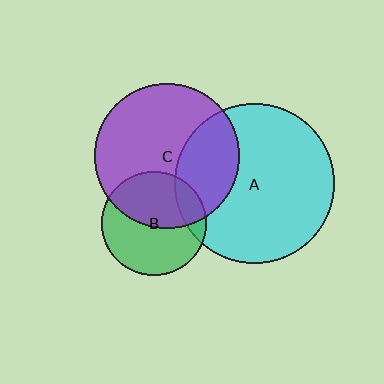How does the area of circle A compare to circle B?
Approximately 2.3 times.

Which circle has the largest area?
Circle A (cyan).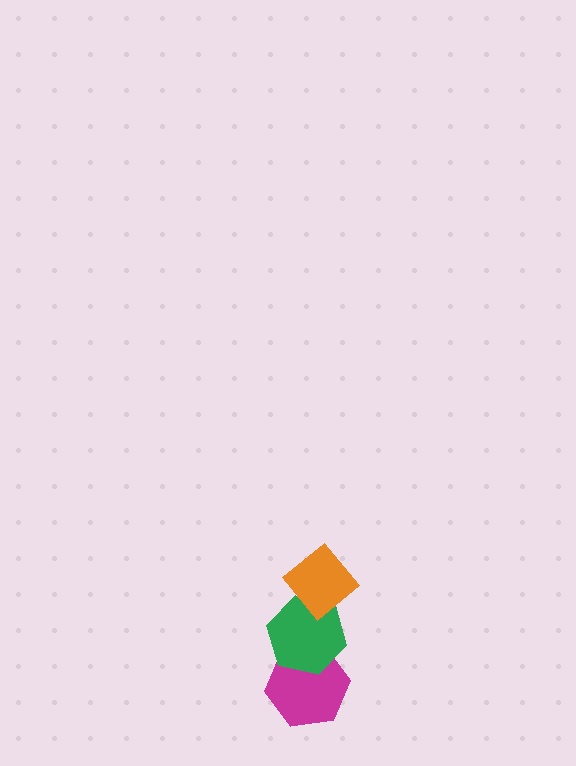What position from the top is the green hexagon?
The green hexagon is 2nd from the top.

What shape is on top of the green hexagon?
The orange diamond is on top of the green hexagon.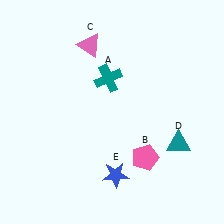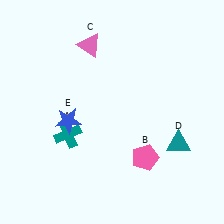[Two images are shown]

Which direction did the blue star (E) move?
The blue star (E) moved up.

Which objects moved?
The objects that moved are: the teal cross (A), the blue star (E).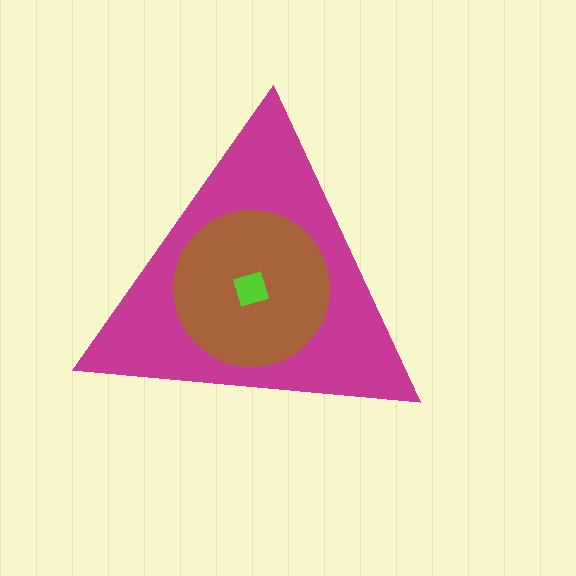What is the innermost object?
The lime diamond.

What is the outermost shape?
The magenta triangle.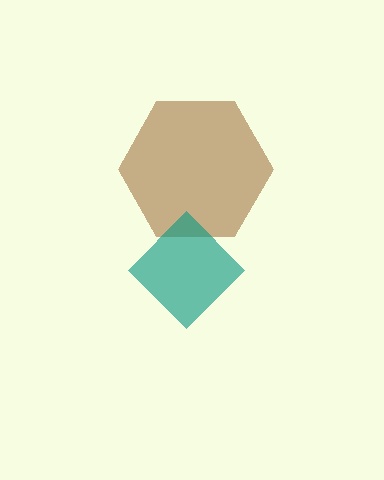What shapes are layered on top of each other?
The layered shapes are: a brown hexagon, a teal diamond.